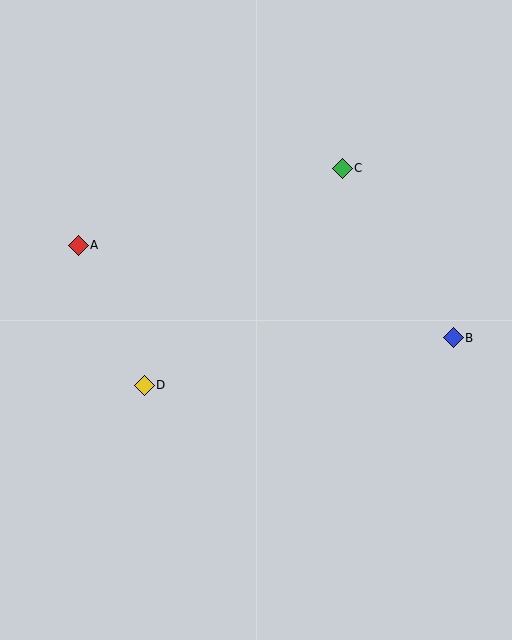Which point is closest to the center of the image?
Point D at (144, 385) is closest to the center.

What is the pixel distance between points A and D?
The distance between A and D is 155 pixels.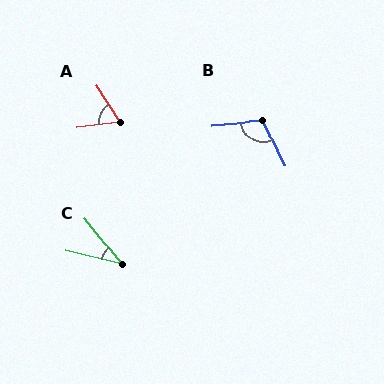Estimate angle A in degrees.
Approximately 64 degrees.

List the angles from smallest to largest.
C (38°), A (64°), B (110°).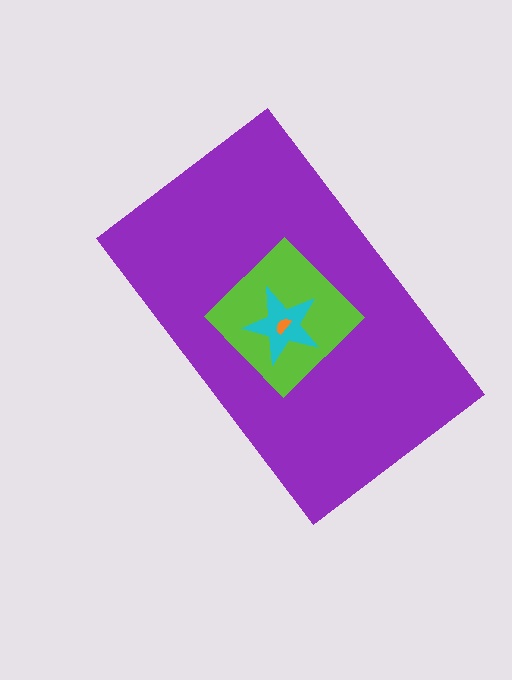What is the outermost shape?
The purple rectangle.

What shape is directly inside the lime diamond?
The cyan star.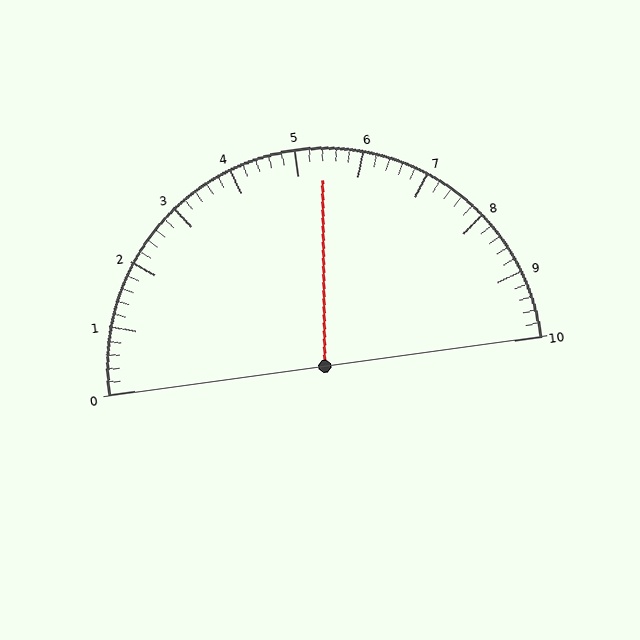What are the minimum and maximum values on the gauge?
The gauge ranges from 0 to 10.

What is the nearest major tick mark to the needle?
The nearest major tick mark is 5.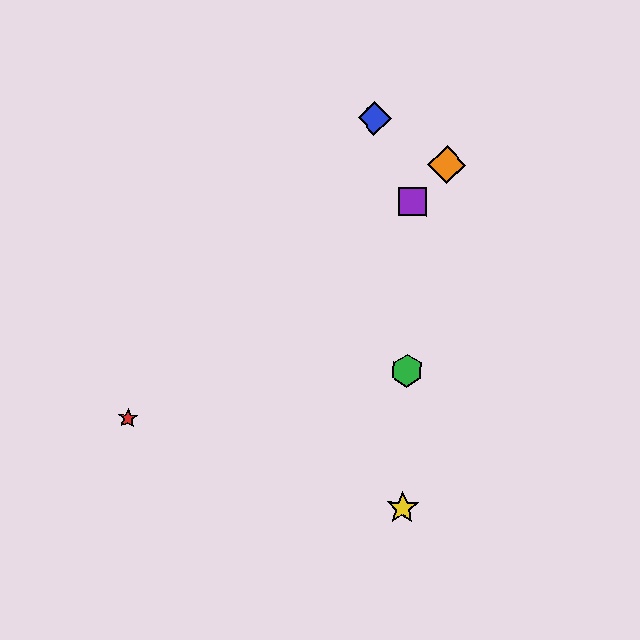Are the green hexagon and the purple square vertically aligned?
Yes, both are at x≈407.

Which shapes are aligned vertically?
The green hexagon, the yellow star, the purple square are aligned vertically.